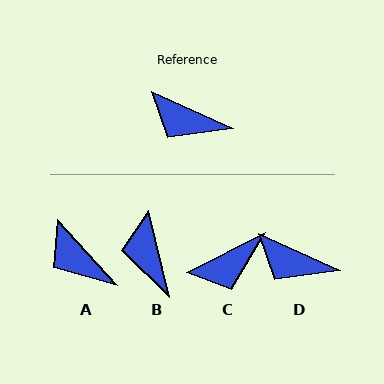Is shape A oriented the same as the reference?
No, it is off by about 23 degrees.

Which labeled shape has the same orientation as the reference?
D.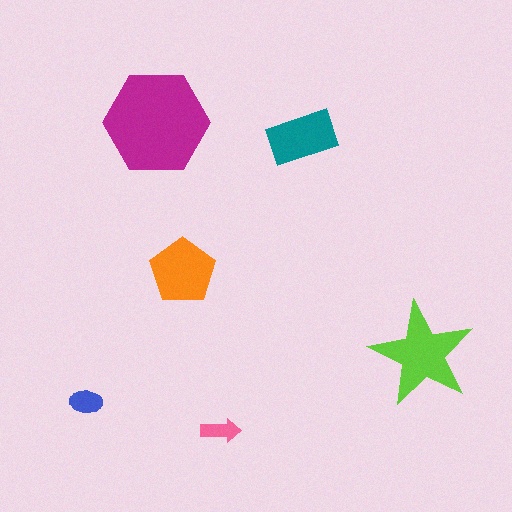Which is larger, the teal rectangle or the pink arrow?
The teal rectangle.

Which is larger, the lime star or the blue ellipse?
The lime star.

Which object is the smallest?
The pink arrow.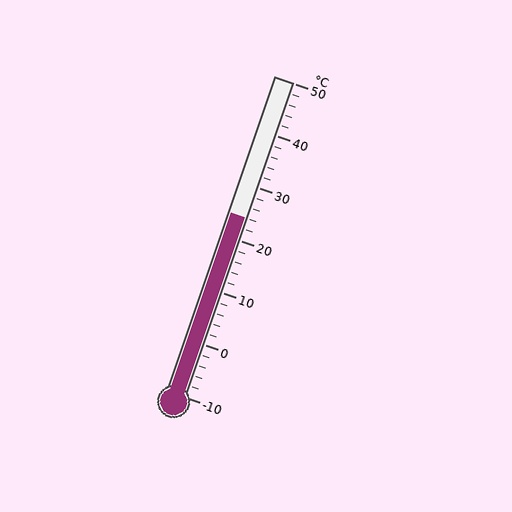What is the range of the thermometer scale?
The thermometer scale ranges from -10°C to 50°C.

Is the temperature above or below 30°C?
The temperature is below 30°C.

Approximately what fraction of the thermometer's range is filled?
The thermometer is filled to approximately 55% of its range.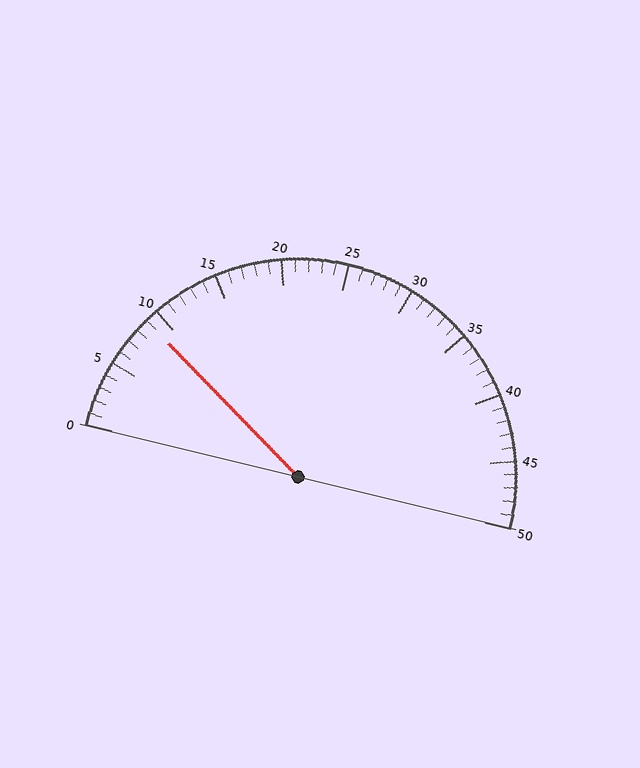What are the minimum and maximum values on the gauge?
The gauge ranges from 0 to 50.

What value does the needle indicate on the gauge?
The needle indicates approximately 9.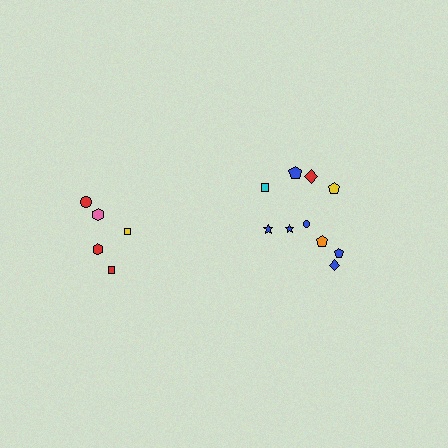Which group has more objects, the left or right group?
The right group.